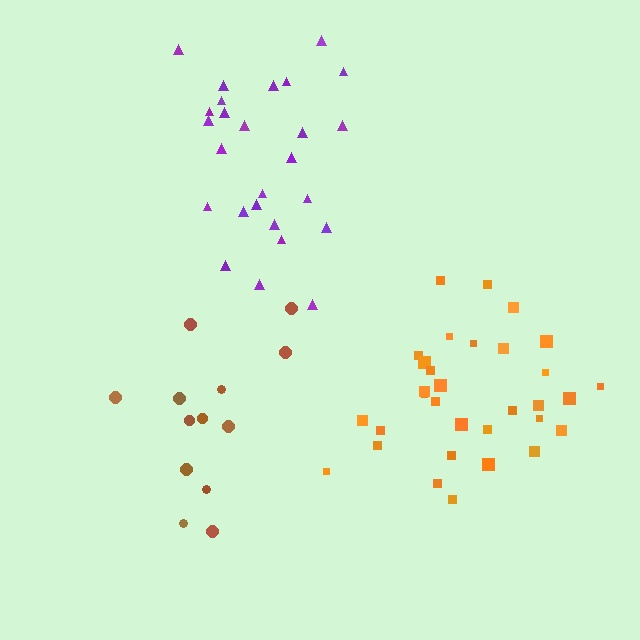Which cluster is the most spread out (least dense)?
Brown.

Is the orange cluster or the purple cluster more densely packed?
Orange.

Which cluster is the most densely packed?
Orange.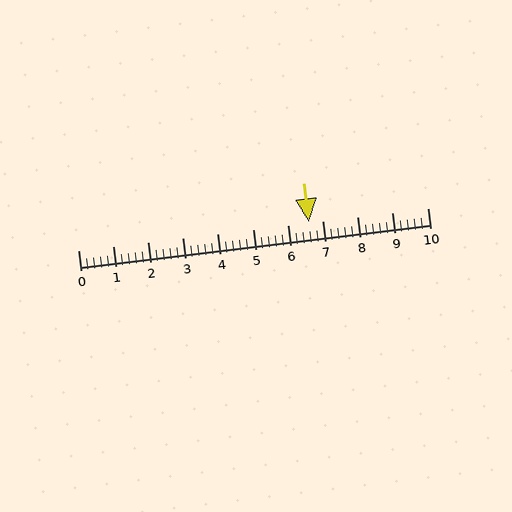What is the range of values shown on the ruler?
The ruler shows values from 0 to 10.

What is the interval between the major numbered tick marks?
The major tick marks are spaced 1 units apart.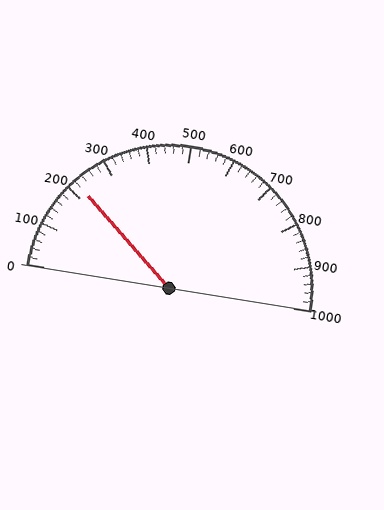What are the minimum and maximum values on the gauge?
The gauge ranges from 0 to 1000.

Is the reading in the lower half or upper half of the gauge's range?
The reading is in the lower half of the range (0 to 1000).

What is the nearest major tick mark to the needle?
The nearest major tick mark is 200.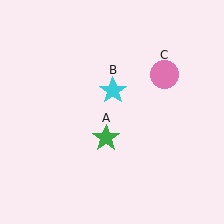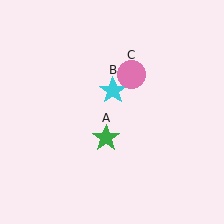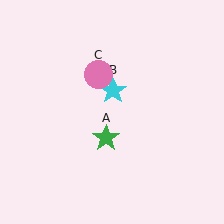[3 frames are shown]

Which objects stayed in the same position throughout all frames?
Green star (object A) and cyan star (object B) remained stationary.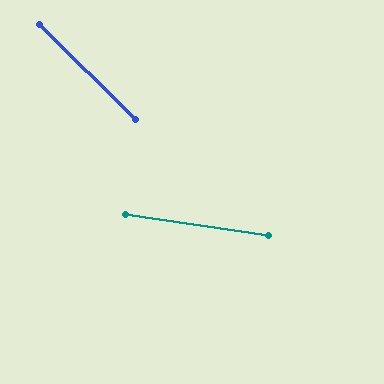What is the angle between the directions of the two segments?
Approximately 36 degrees.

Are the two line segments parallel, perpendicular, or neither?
Neither parallel nor perpendicular — they differ by about 36°.